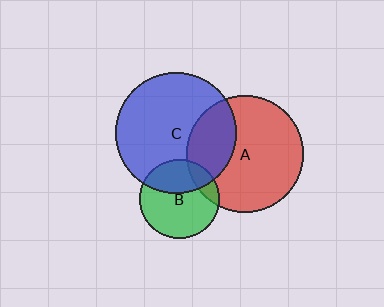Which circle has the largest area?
Circle C (blue).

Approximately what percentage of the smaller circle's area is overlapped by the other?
Approximately 15%.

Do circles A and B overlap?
Yes.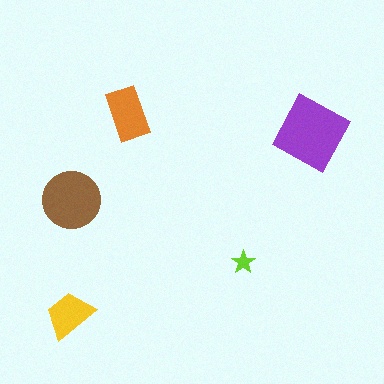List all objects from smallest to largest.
The lime star, the yellow trapezoid, the orange rectangle, the brown circle, the purple square.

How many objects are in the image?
There are 5 objects in the image.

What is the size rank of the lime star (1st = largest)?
5th.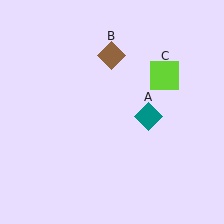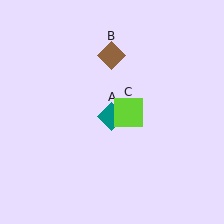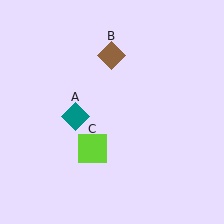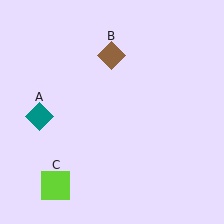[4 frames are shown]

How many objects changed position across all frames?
2 objects changed position: teal diamond (object A), lime square (object C).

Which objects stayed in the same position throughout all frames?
Brown diamond (object B) remained stationary.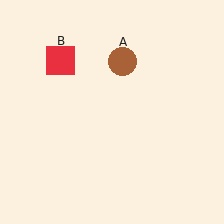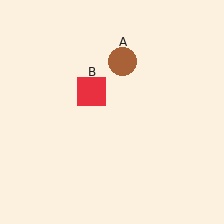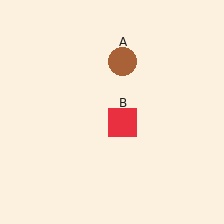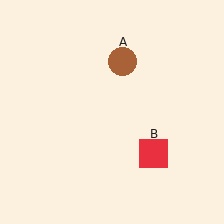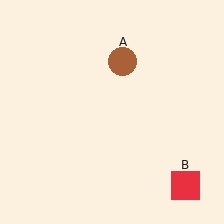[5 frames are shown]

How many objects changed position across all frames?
1 object changed position: red square (object B).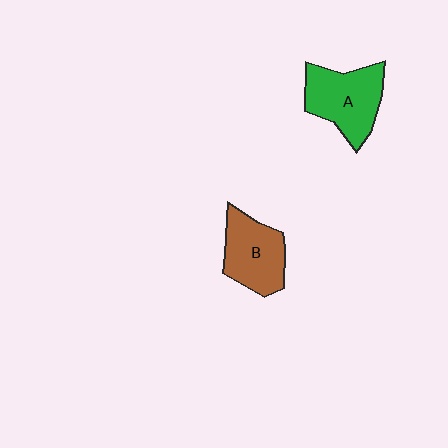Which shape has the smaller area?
Shape B (brown).